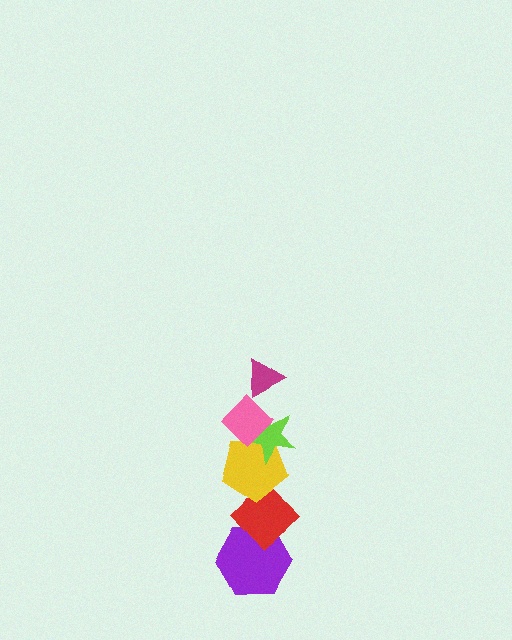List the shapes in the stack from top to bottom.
From top to bottom: the magenta triangle, the pink diamond, the lime star, the yellow pentagon, the red diamond, the purple hexagon.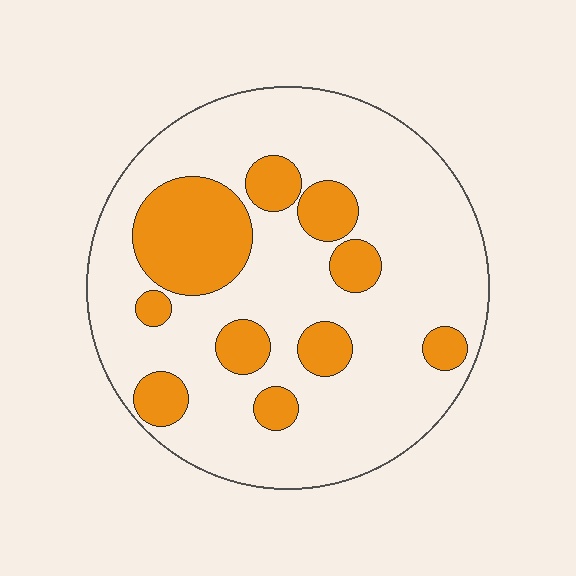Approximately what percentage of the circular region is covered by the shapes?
Approximately 25%.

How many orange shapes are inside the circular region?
10.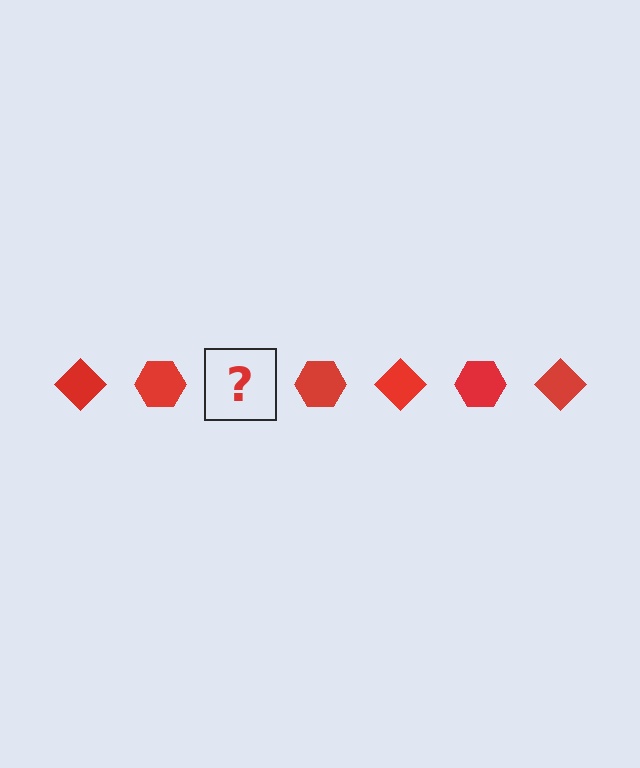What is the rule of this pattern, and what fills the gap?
The rule is that the pattern cycles through diamond, hexagon shapes in red. The gap should be filled with a red diamond.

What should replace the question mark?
The question mark should be replaced with a red diamond.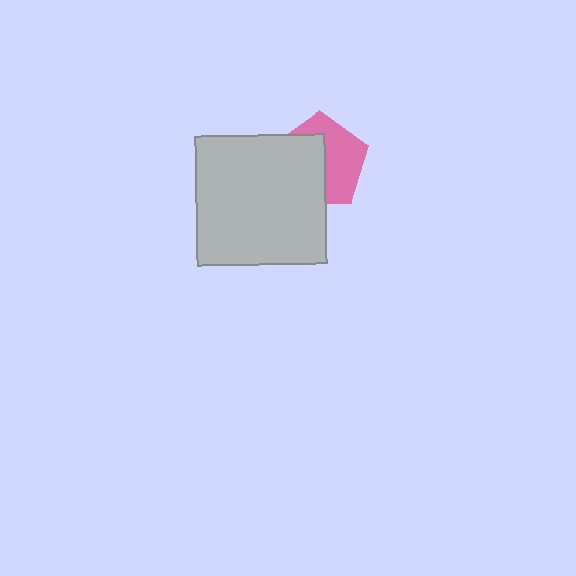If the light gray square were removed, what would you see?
You would see the complete pink pentagon.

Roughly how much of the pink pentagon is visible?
About half of it is visible (roughly 49%).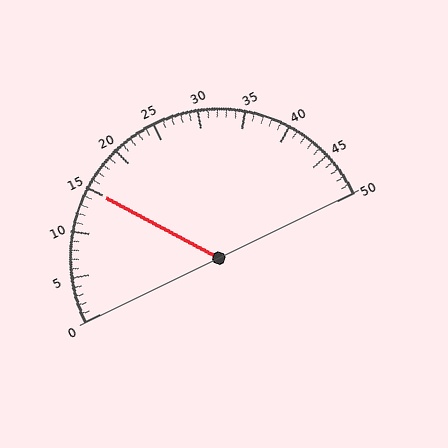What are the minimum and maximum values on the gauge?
The gauge ranges from 0 to 50.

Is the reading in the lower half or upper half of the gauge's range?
The reading is in the lower half of the range (0 to 50).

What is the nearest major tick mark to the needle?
The nearest major tick mark is 15.